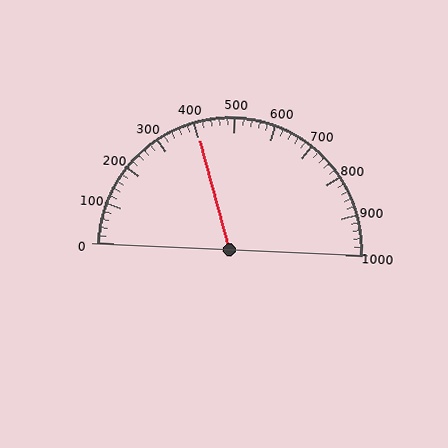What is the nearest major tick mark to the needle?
The nearest major tick mark is 400.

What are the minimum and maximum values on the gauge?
The gauge ranges from 0 to 1000.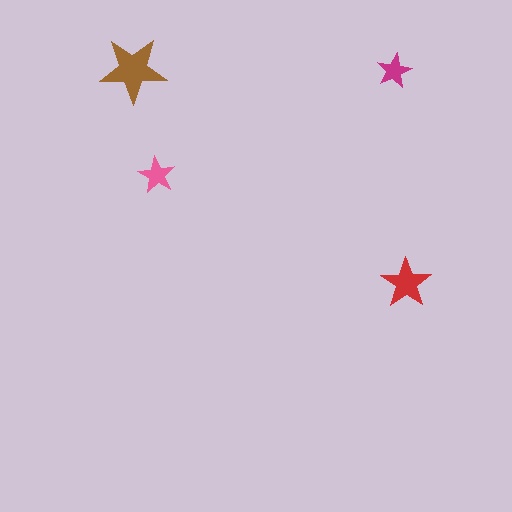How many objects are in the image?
There are 4 objects in the image.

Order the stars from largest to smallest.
the brown one, the red one, the pink one, the magenta one.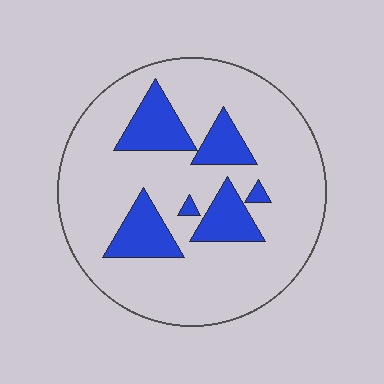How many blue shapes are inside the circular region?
6.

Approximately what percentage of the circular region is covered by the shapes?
Approximately 20%.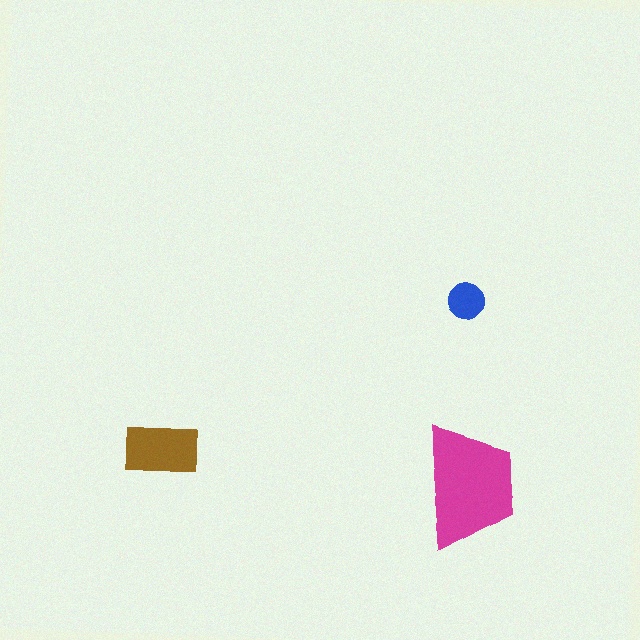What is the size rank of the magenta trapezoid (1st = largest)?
1st.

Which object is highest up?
The blue circle is topmost.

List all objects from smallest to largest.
The blue circle, the brown rectangle, the magenta trapezoid.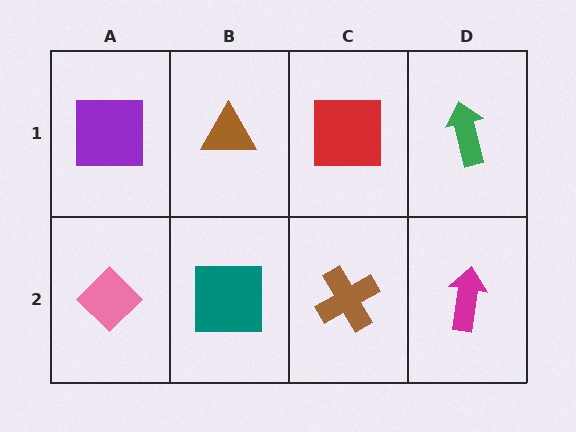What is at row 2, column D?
A magenta arrow.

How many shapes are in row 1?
4 shapes.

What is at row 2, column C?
A brown cross.